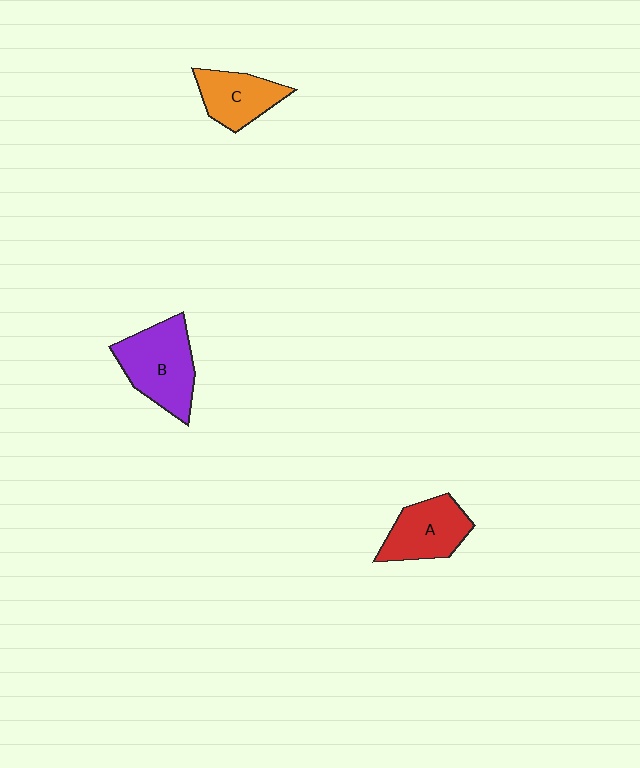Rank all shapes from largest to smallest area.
From largest to smallest: B (purple), A (red), C (orange).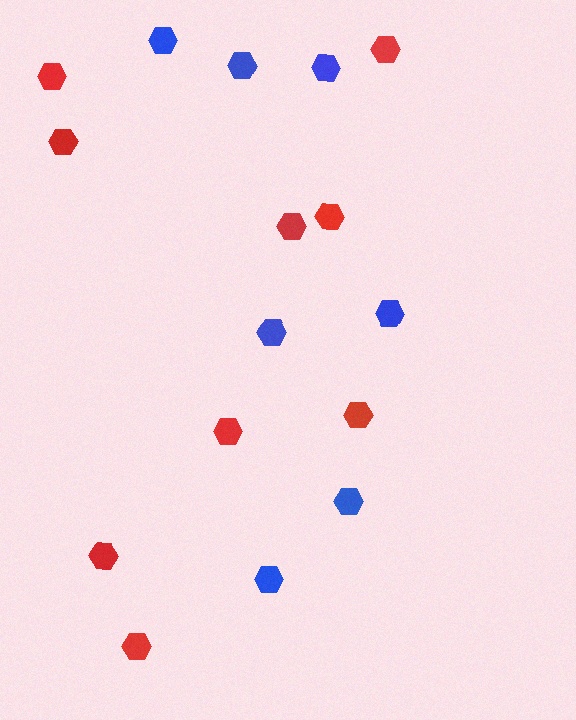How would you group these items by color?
There are 2 groups: one group of blue hexagons (7) and one group of red hexagons (9).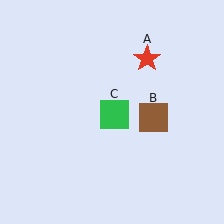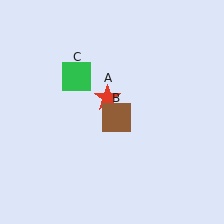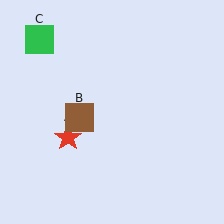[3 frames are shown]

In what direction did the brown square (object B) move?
The brown square (object B) moved left.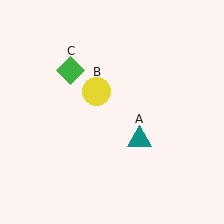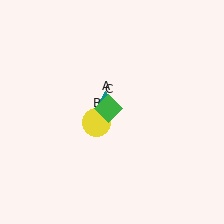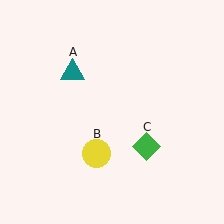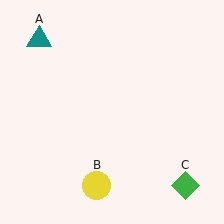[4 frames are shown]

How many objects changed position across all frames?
3 objects changed position: teal triangle (object A), yellow circle (object B), green diamond (object C).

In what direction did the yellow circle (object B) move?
The yellow circle (object B) moved down.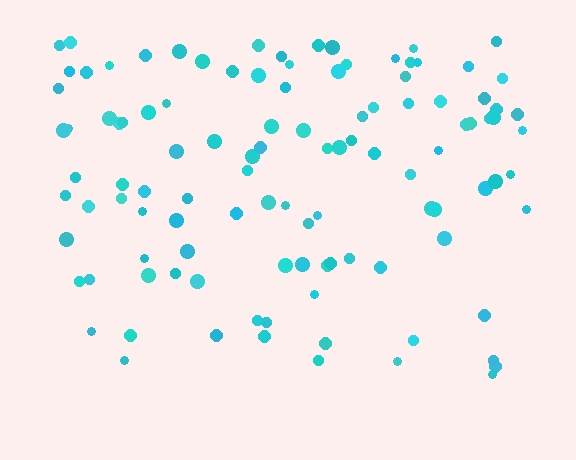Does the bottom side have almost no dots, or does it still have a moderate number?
Still a moderate number, just noticeably fewer than the top.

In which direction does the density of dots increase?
From bottom to top, with the top side densest.